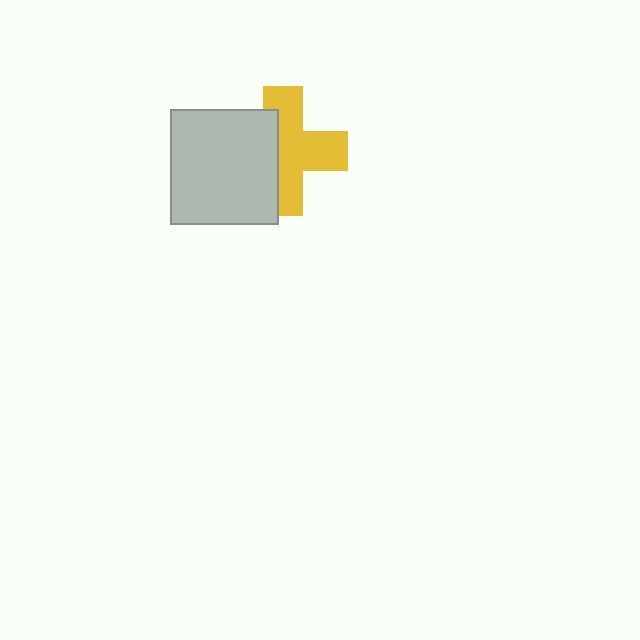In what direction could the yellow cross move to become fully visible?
The yellow cross could move right. That would shift it out from behind the light gray rectangle entirely.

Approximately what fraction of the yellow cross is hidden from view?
Roughly 40% of the yellow cross is hidden behind the light gray rectangle.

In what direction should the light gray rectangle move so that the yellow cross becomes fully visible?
The light gray rectangle should move left. That is the shortest direction to clear the overlap and leave the yellow cross fully visible.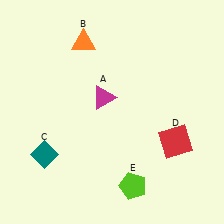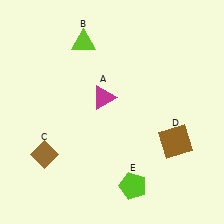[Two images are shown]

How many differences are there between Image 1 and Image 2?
There are 3 differences between the two images.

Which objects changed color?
B changed from orange to lime. C changed from teal to brown. D changed from red to brown.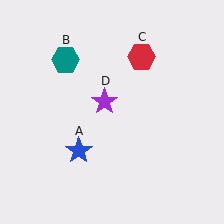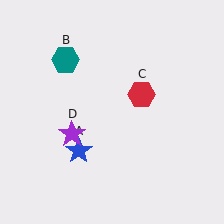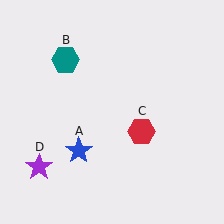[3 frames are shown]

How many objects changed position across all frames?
2 objects changed position: red hexagon (object C), purple star (object D).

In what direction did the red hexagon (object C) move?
The red hexagon (object C) moved down.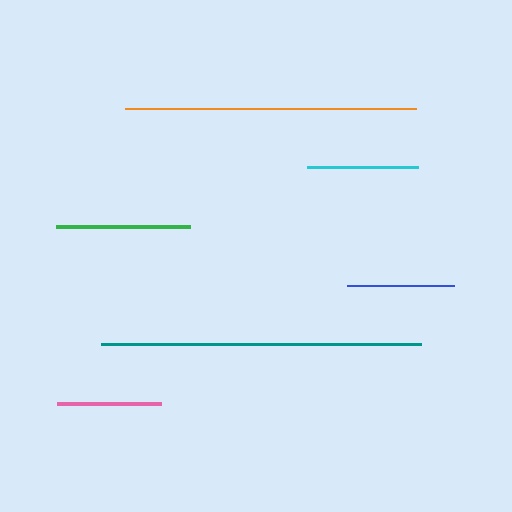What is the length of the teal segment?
The teal segment is approximately 320 pixels long.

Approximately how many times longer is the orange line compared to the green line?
The orange line is approximately 2.2 times the length of the green line.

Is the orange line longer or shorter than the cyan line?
The orange line is longer than the cyan line.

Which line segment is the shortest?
The pink line is the shortest at approximately 104 pixels.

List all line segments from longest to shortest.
From longest to shortest: teal, orange, green, cyan, blue, pink.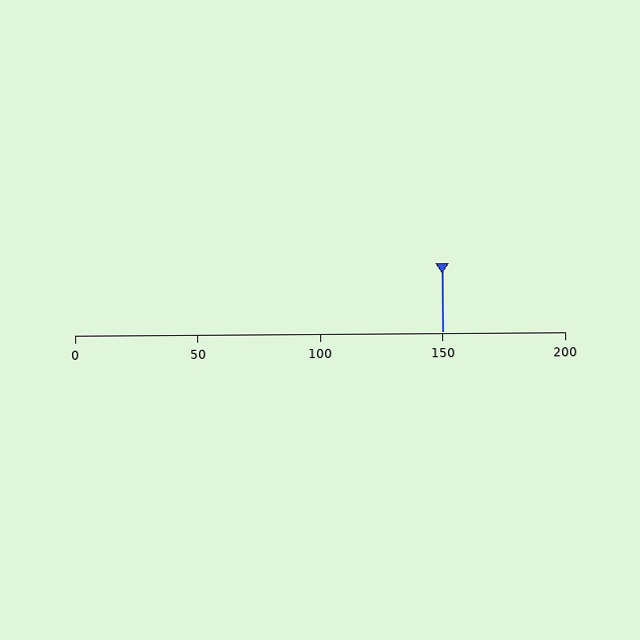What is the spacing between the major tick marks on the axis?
The major ticks are spaced 50 apart.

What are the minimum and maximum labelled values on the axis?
The axis runs from 0 to 200.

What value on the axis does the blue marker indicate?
The marker indicates approximately 150.